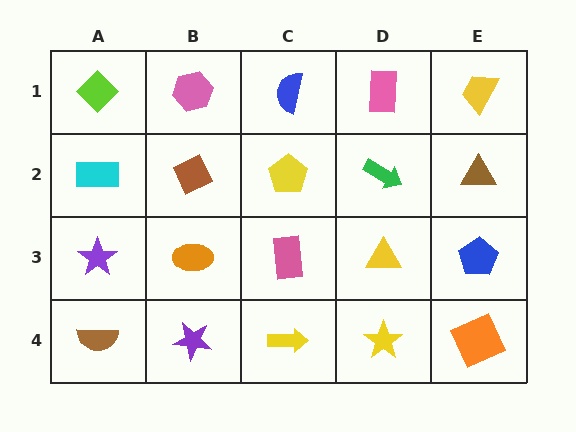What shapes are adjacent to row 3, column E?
A brown triangle (row 2, column E), an orange square (row 4, column E), a yellow triangle (row 3, column D).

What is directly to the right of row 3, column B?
A pink rectangle.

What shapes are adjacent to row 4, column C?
A pink rectangle (row 3, column C), a purple star (row 4, column B), a yellow star (row 4, column D).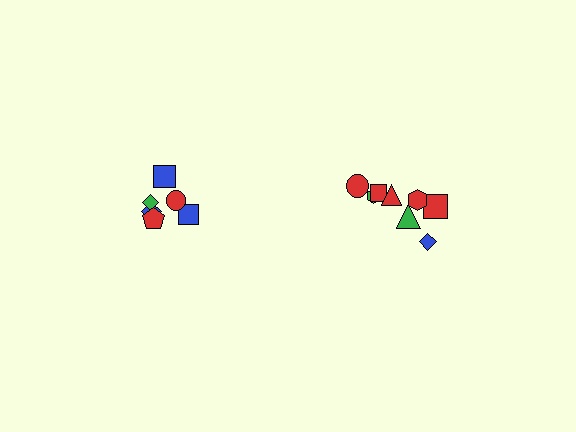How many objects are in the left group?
There are 6 objects.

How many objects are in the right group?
There are 8 objects.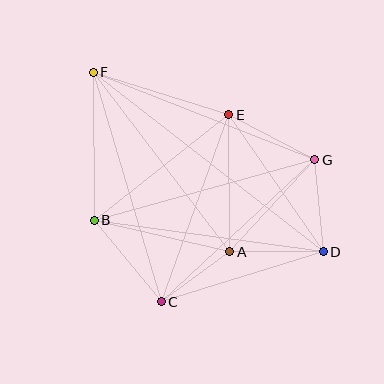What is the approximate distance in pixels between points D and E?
The distance between D and E is approximately 166 pixels.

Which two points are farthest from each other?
Points D and F are farthest from each other.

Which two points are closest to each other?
Points A and C are closest to each other.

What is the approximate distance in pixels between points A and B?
The distance between A and B is approximately 139 pixels.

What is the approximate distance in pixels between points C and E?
The distance between C and E is approximately 199 pixels.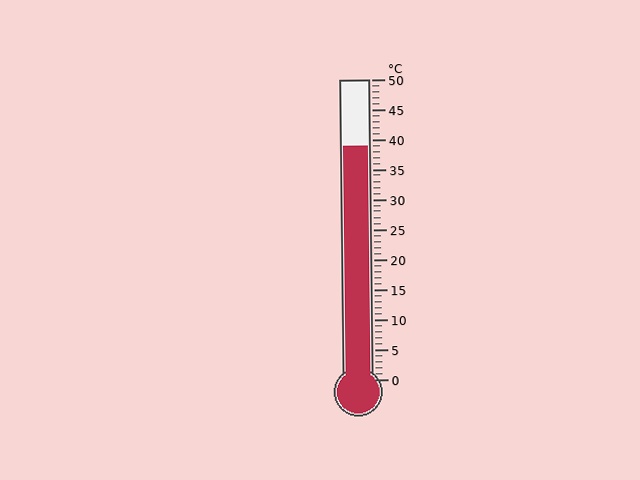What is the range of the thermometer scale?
The thermometer scale ranges from 0°C to 50°C.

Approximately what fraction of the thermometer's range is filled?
The thermometer is filled to approximately 80% of its range.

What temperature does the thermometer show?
The thermometer shows approximately 39°C.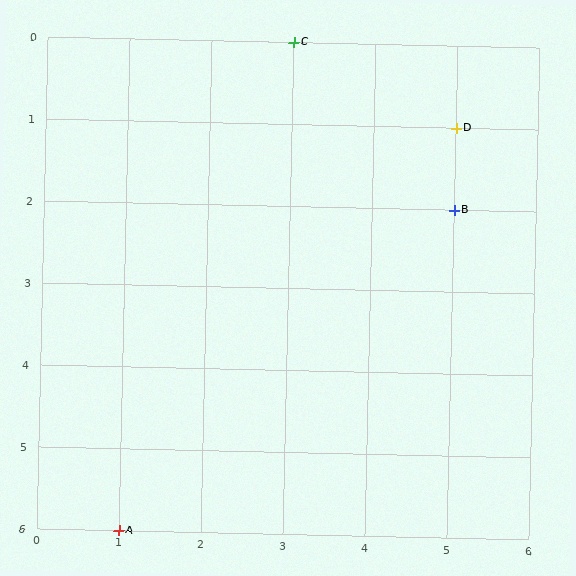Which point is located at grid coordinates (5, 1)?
Point D is at (5, 1).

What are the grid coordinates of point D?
Point D is at grid coordinates (5, 1).